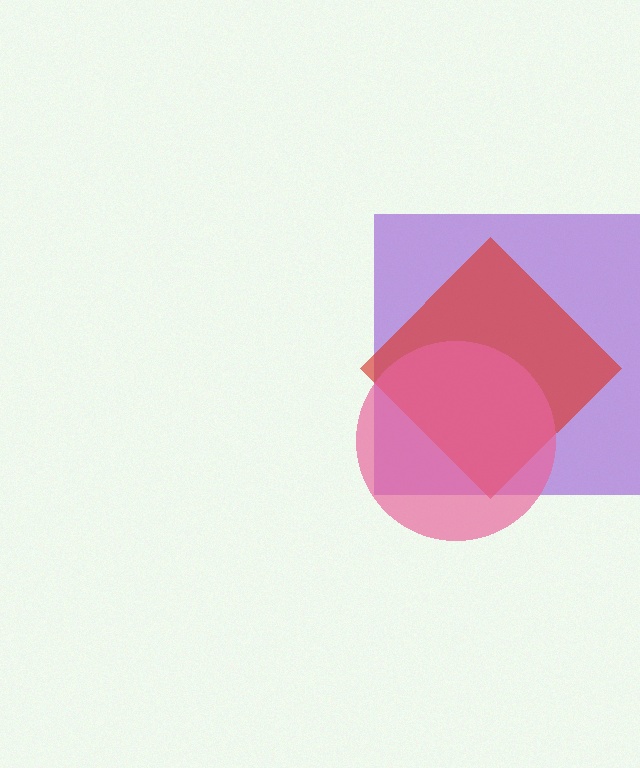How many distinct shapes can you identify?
There are 3 distinct shapes: a purple square, a red diamond, a pink circle.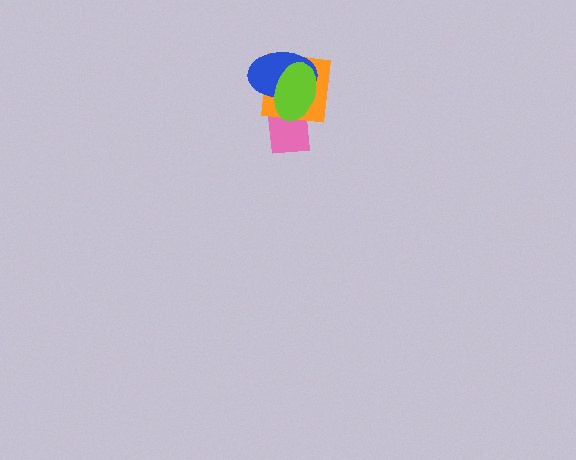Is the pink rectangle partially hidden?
Yes, it is partially covered by another shape.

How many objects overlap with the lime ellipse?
3 objects overlap with the lime ellipse.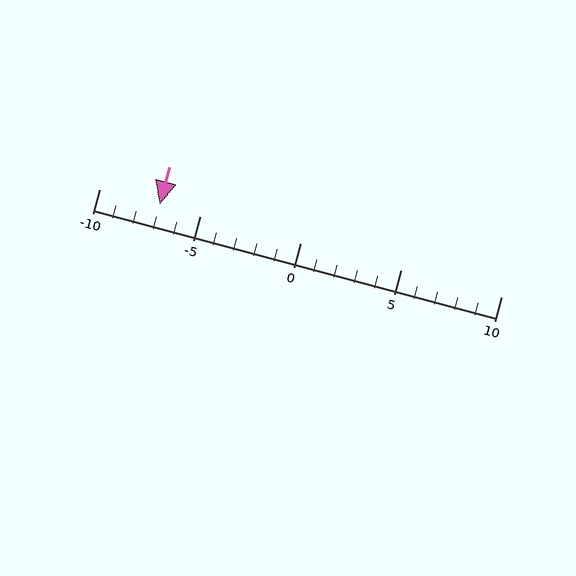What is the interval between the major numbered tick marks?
The major tick marks are spaced 5 units apart.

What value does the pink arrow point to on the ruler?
The pink arrow points to approximately -7.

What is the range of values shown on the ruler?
The ruler shows values from -10 to 10.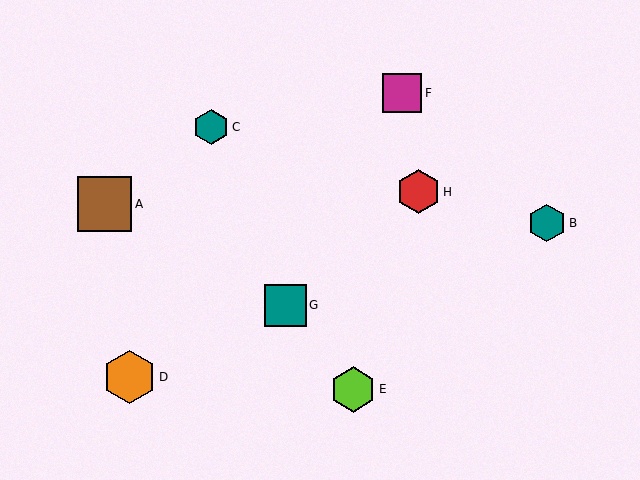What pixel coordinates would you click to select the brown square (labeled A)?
Click at (104, 204) to select the brown square A.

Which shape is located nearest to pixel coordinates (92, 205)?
The brown square (labeled A) at (104, 204) is nearest to that location.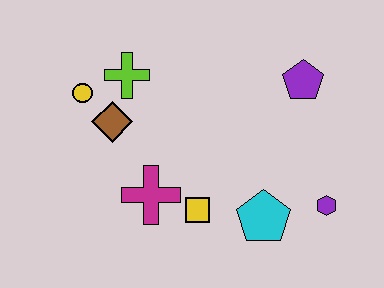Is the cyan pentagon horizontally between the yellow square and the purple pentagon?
Yes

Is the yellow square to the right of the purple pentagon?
No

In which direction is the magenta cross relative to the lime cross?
The magenta cross is below the lime cross.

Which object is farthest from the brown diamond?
The purple hexagon is farthest from the brown diamond.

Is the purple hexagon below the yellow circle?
Yes